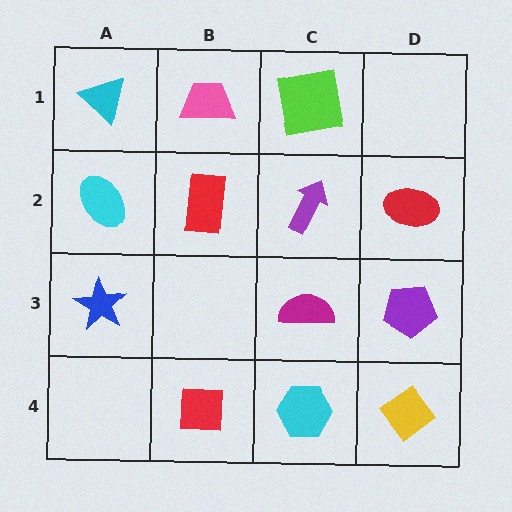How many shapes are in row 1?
3 shapes.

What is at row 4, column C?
A cyan hexagon.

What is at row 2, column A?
A cyan ellipse.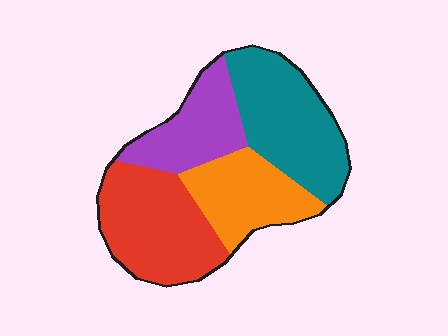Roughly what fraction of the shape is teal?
Teal takes up about one third (1/3) of the shape.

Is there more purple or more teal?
Teal.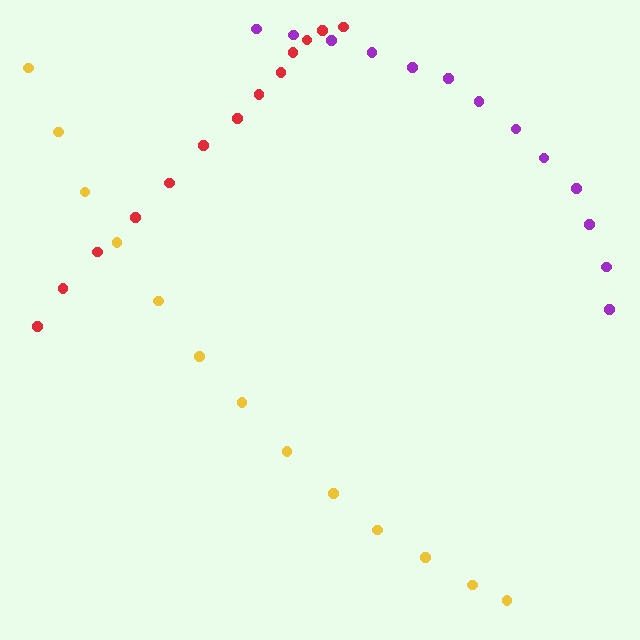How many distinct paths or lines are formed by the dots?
There are 3 distinct paths.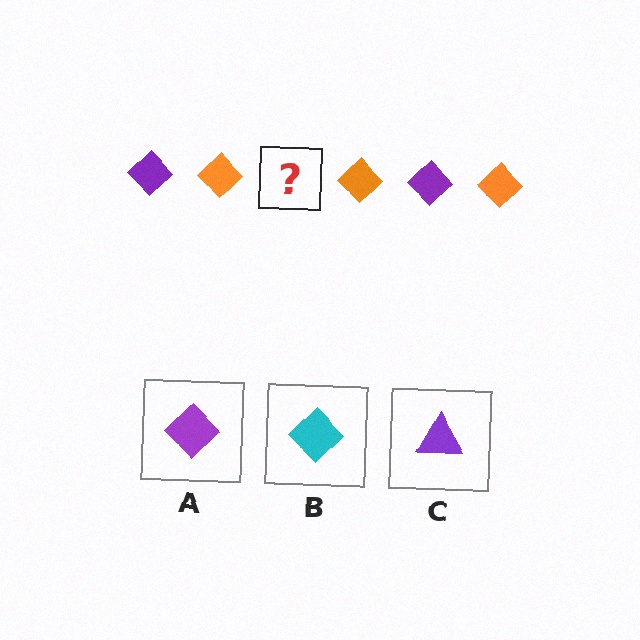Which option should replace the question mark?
Option A.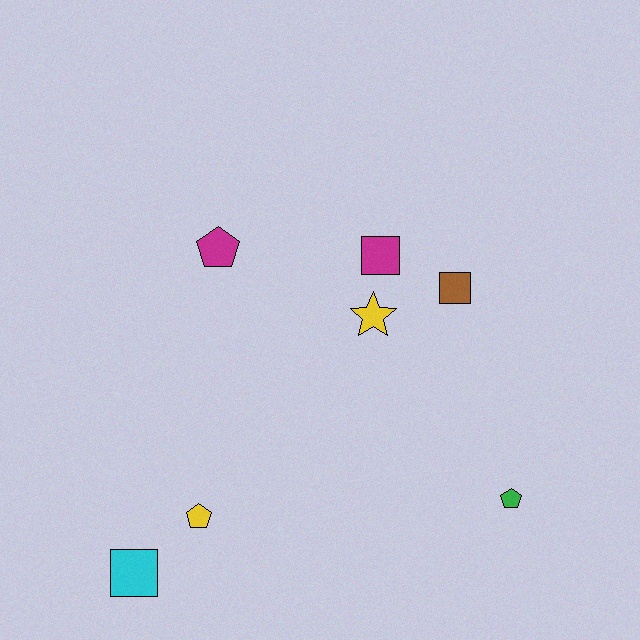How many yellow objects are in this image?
There are 2 yellow objects.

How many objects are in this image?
There are 7 objects.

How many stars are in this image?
There is 1 star.